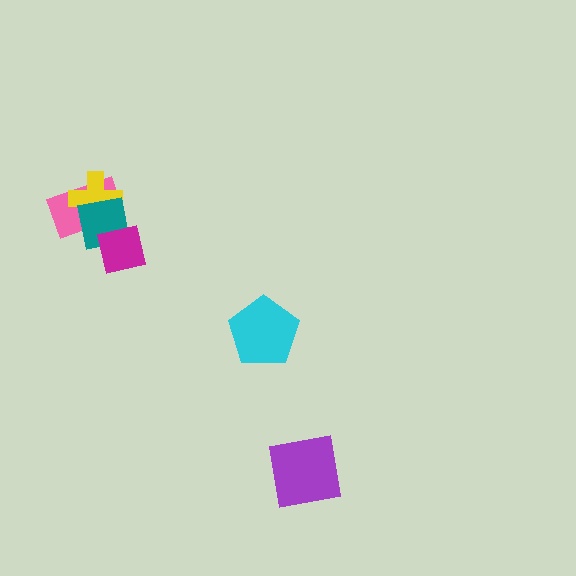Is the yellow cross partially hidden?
Yes, it is partially covered by another shape.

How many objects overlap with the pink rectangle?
3 objects overlap with the pink rectangle.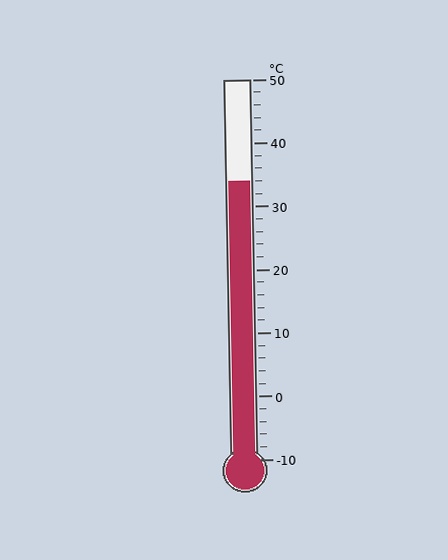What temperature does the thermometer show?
The thermometer shows approximately 34°C.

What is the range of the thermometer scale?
The thermometer scale ranges from -10°C to 50°C.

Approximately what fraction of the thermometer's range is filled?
The thermometer is filled to approximately 75% of its range.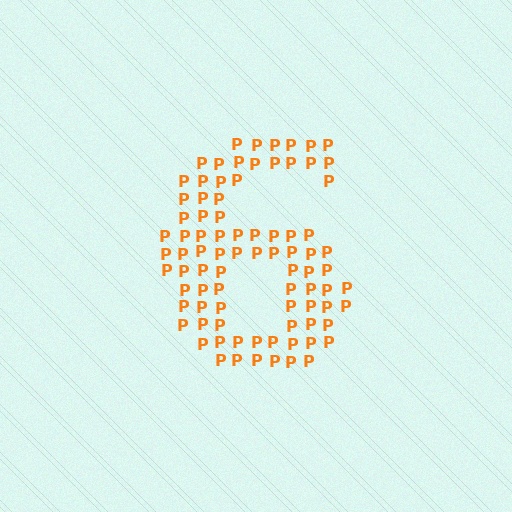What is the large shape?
The large shape is the digit 6.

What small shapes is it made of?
It is made of small letter P's.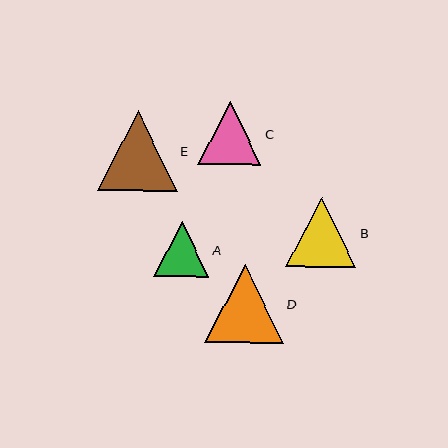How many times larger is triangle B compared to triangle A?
Triangle B is approximately 1.3 times the size of triangle A.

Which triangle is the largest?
Triangle E is the largest with a size of approximately 80 pixels.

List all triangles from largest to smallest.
From largest to smallest: E, D, B, C, A.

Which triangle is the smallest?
Triangle A is the smallest with a size of approximately 55 pixels.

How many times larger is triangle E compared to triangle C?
Triangle E is approximately 1.3 times the size of triangle C.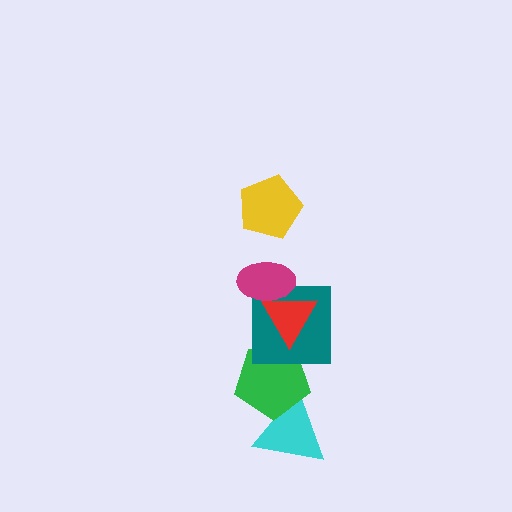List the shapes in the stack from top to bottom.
From top to bottom: the yellow pentagon, the magenta ellipse, the red triangle, the teal square, the green pentagon, the cyan triangle.